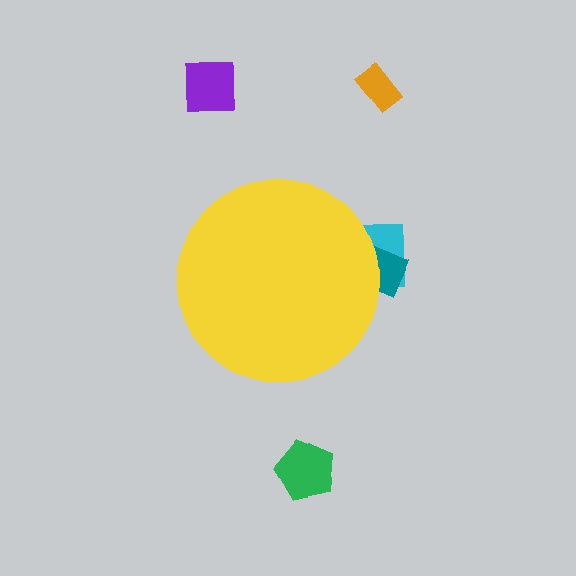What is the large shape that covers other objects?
A yellow circle.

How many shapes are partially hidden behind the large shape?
2 shapes are partially hidden.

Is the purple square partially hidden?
No, the purple square is fully visible.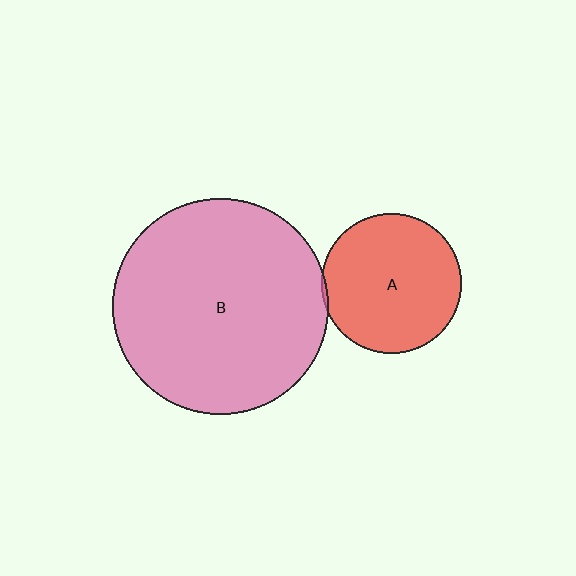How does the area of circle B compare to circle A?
Approximately 2.4 times.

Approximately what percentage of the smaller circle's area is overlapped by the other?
Approximately 5%.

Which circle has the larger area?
Circle B (pink).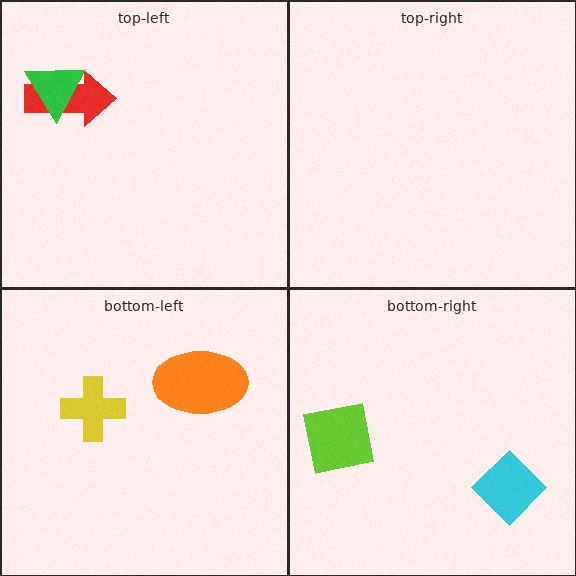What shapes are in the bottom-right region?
The lime square, the cyan diamond.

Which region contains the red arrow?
The top-left region.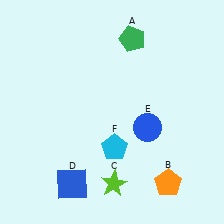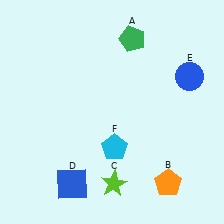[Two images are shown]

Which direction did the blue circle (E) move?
The blue circle (E) moved up.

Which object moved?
The blue circle (E) moved up.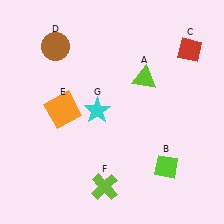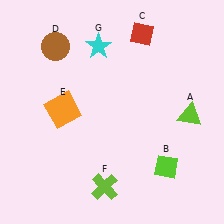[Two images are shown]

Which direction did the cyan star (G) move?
The cyan star (G) moved up.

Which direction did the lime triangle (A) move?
The lime triangle (A) moved right.